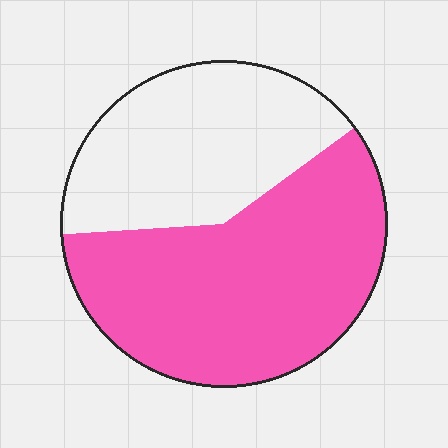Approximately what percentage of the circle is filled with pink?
Approximately 60%.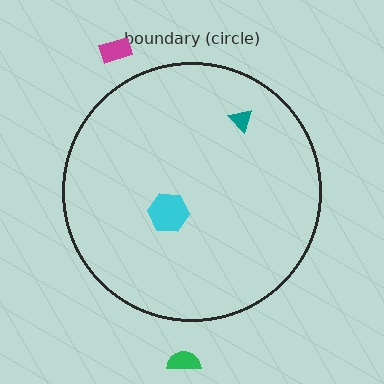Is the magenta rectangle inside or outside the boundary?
Outside.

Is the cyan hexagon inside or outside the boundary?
Inside.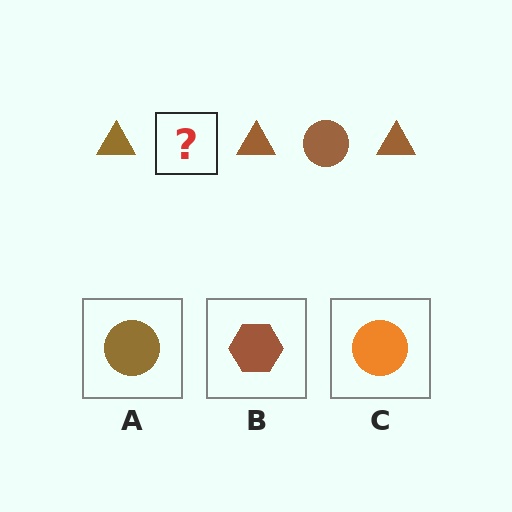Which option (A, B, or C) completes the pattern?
A.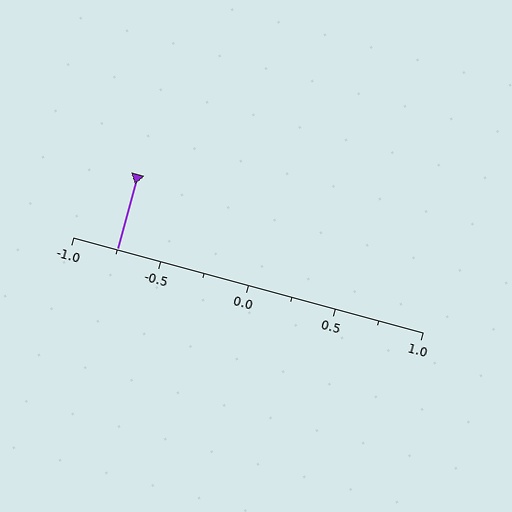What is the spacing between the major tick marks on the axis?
The major ticks are spaced 0.5 apart.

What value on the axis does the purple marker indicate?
The marker indicates approximately -0.75.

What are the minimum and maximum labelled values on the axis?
The axis runs from -1.0 to 1.0.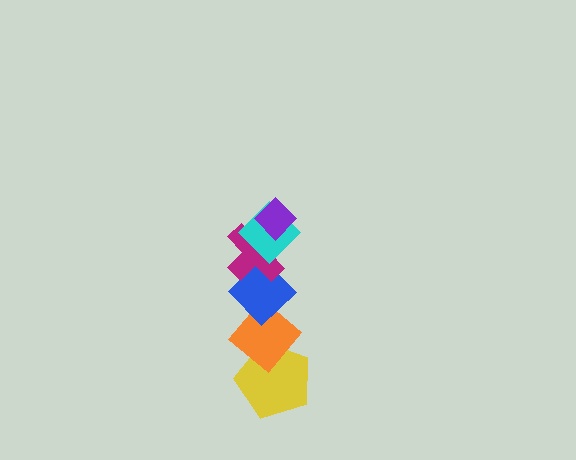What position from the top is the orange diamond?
The orange diamond is 5th from the top.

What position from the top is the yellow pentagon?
The yellow pentagon is 6th from the top.